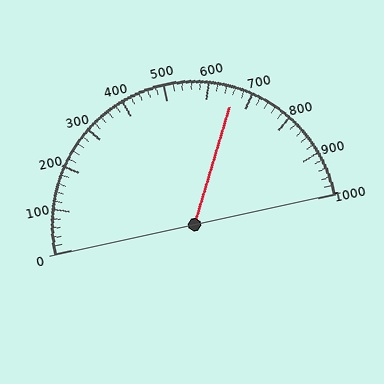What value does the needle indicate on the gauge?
The needle indicates approximately 660.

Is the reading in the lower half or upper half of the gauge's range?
The reading is in the upper half of the range (0 to 1000).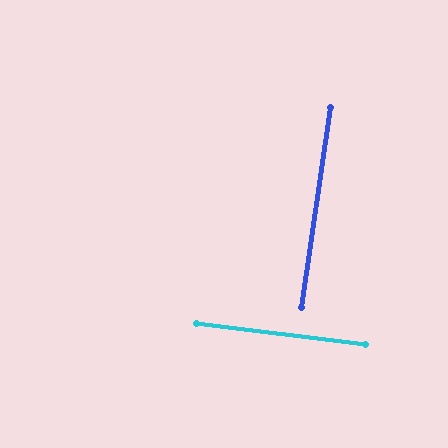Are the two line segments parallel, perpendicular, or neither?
Perpendicular — they meet at approximately 89°.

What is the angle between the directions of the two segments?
Approximately 89 degrees.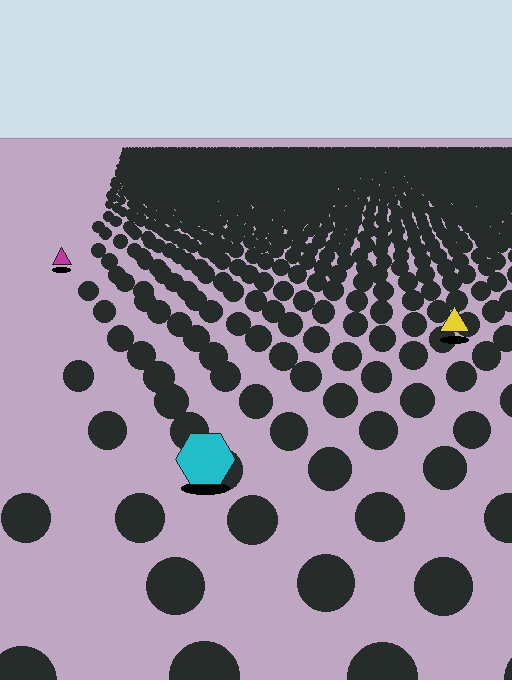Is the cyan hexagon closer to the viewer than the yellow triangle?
Yes. The cyan hexagon is closer — you can tell from the texture gradient: the ground texture is coarser near it.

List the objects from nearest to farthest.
From nearest to farthest: the cyan hexagon, the yellow triangle, the magenta triangle.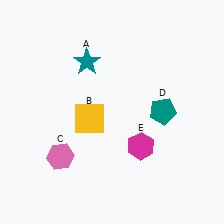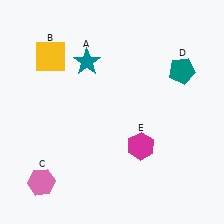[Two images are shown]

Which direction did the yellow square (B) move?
The yellow square (B) moved up.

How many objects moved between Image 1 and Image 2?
3 objects moved between the two images.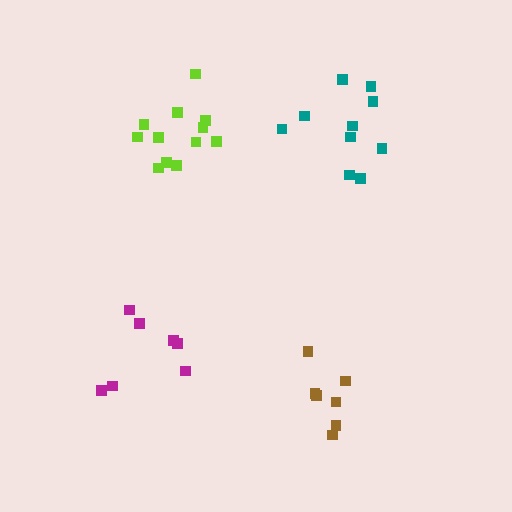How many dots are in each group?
Group 1: 7 dots, Group 2: 12 dots, Group 3: 7 dots, Group 4: 10 dots (36 total).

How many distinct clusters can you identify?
There are 4 distinct clusters.